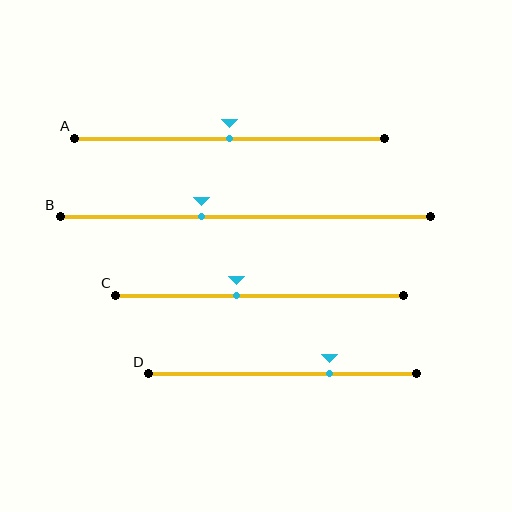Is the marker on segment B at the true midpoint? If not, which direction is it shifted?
No, the marker on segment B is shifted to the left by about 12% of the segment length.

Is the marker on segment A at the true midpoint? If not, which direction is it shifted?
Yes, the marker on segment A is at the true midpoint.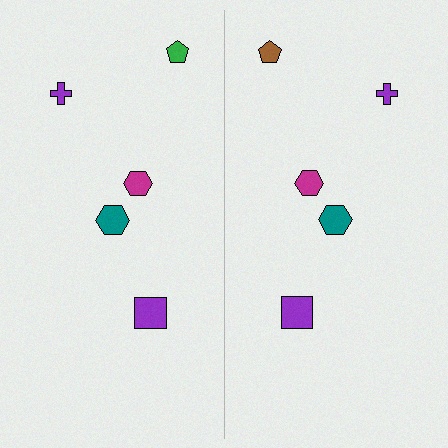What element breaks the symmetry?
The brown pentagon on the right side breaks the symmetry — its mirror counterpart is green.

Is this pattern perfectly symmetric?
No, the pattern is not perfectly symmetric. The brown pentagon on the right side breaks the symmetry — its mirror counterpart is green.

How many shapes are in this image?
There are 10 shapes in this image.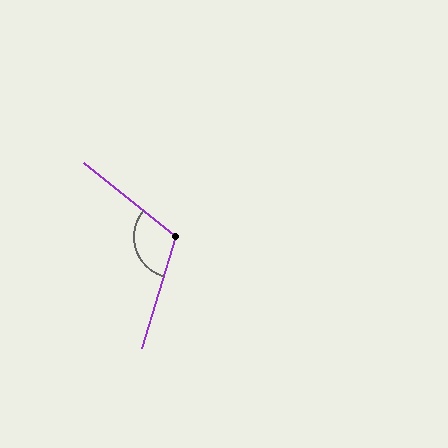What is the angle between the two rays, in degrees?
Approximately 112 degrees.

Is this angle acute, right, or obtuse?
It is obtuse.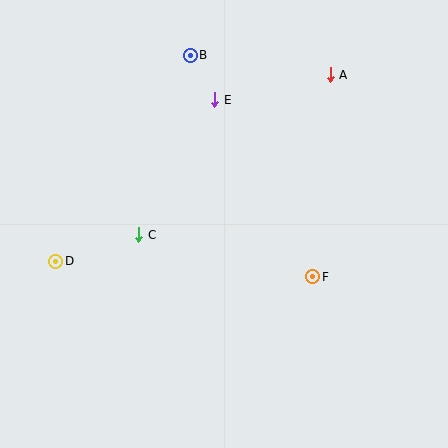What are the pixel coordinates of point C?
Point C is at (139, 235).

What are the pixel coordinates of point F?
Point F is at (313, 277).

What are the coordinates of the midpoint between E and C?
The midpoint between E and C is at (177, 167).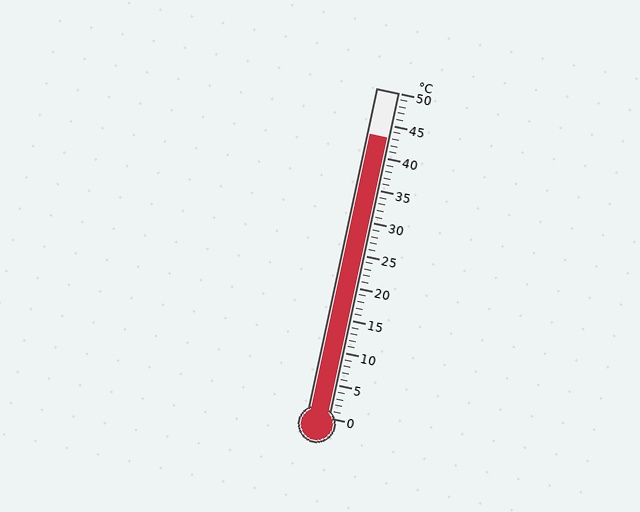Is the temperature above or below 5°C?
The temperature is above 5°C.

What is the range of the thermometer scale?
The thermometer scale ranges from 0°C to 50°C.